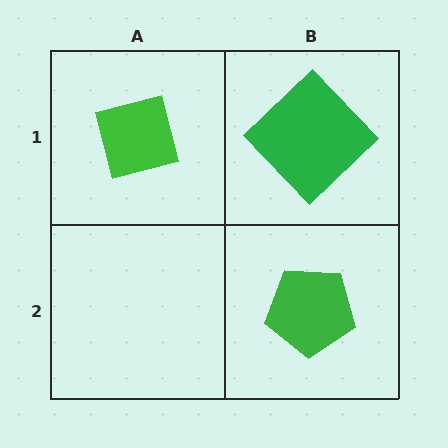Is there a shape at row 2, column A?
No, that cell is empty.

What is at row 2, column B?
A green pentagon.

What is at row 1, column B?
A green diamond.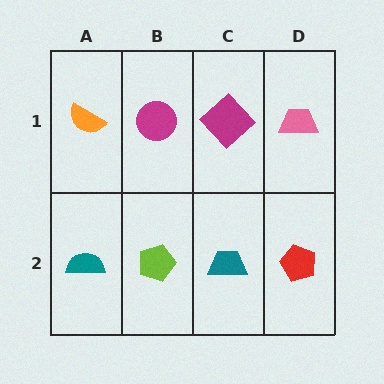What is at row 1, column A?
An orange semicircle.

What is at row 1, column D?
A pink trapezoid.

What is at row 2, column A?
A teal semicircle.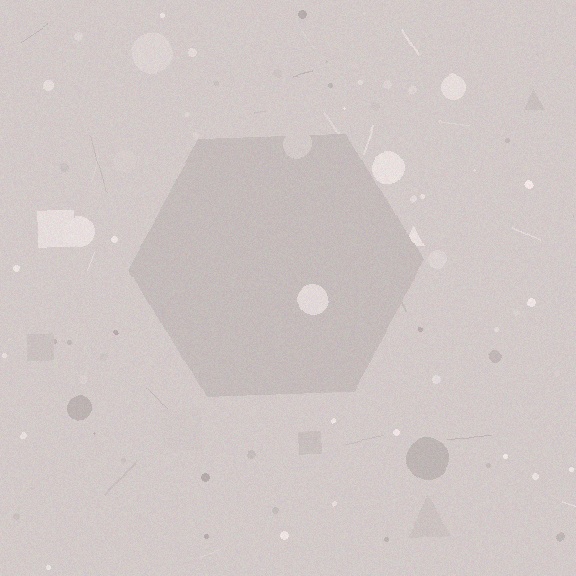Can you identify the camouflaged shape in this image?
The camouflaged shape is a hexagon.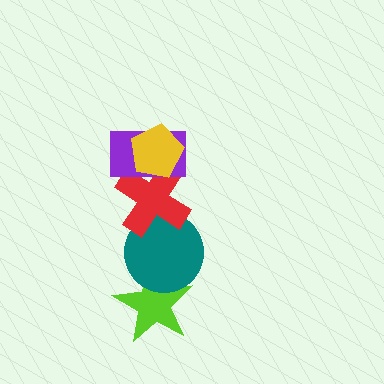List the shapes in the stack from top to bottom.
From top to bottom: the yellow pentagon, the purple rectangle, the red cross, the teal circle, the lime star.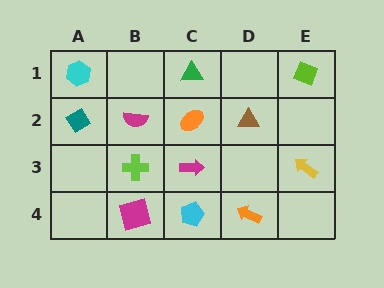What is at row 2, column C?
An orange ellipse.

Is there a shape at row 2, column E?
No, that cell is empty.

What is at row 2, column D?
A brown triangle.